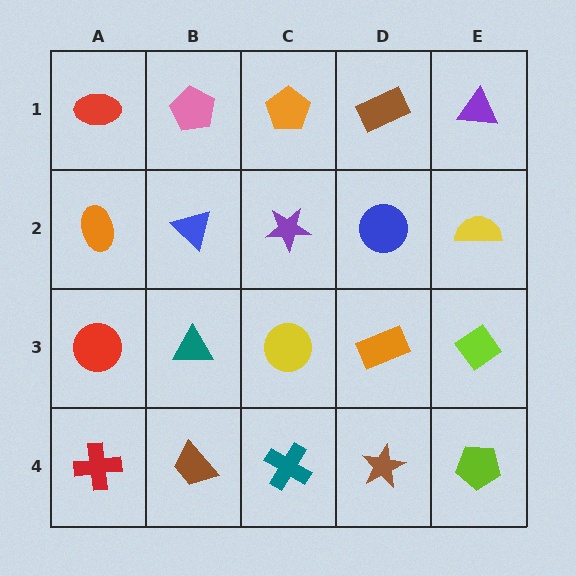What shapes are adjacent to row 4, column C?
A yellow circle (row 3, column C), a brown trapezoid (row 4, column B), a brown star (row 4, column D).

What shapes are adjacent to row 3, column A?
An orange ellipse (row 2, column A), a red cross (row 4, column A), a teal triangle (row 3, column B).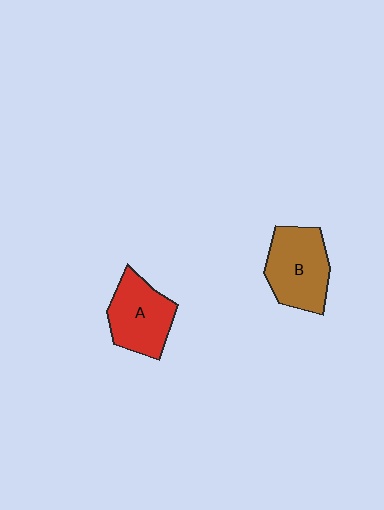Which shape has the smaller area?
Shape A (red).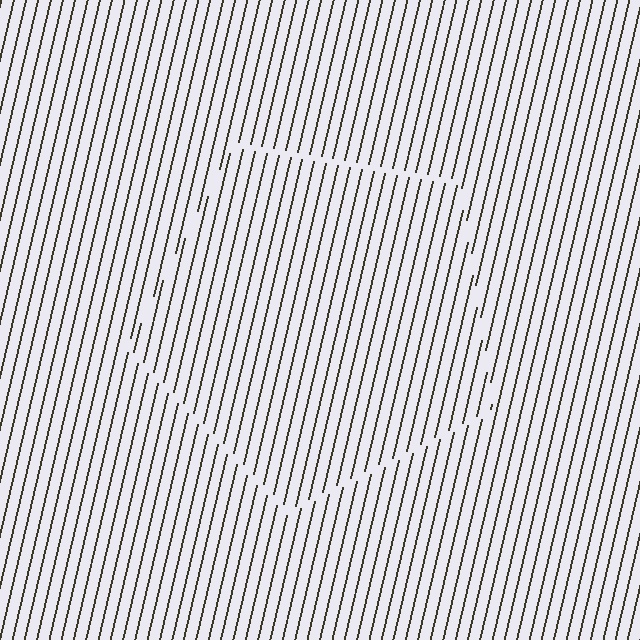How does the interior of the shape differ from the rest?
The interior of the shape contains the same grating, shifted by half a period — the contour is defined by the phase discontinuity where line-ends from the inner and outer gratings abut.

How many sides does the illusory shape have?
5 sides — the line-ends trace a pentagon.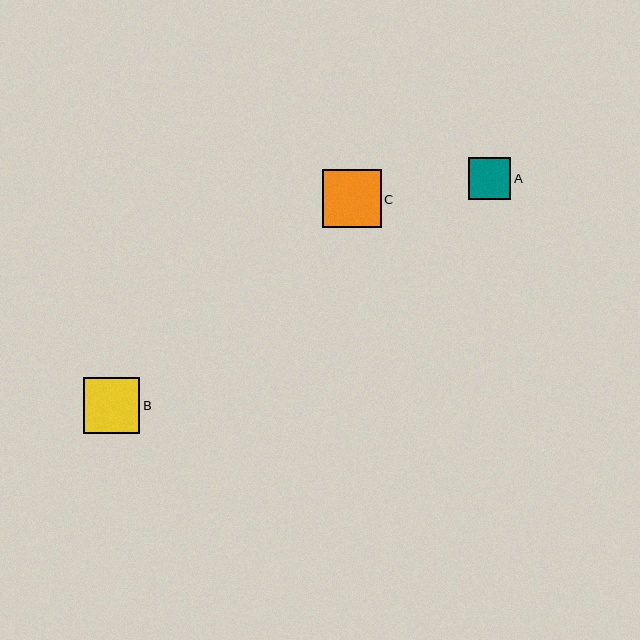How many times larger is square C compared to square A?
Square C is approximately 1.4 times the size of square A.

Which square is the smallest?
Square A is the smallest with a size of approximately 42 pixels.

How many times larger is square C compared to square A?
Square C is approximately 1.4 times the size of square A.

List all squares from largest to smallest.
From largest to smallest: C, B, A.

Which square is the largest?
Square C is the largest with a size of approximately 58 pixels.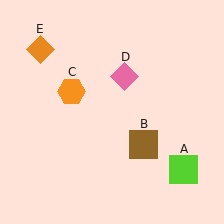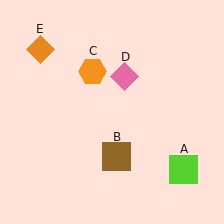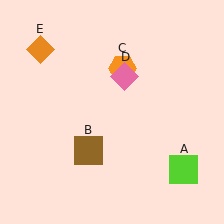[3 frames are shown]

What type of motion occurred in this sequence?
The brown square (object B), orange hexagon (object C) rotated clockwise around the center of the scene.